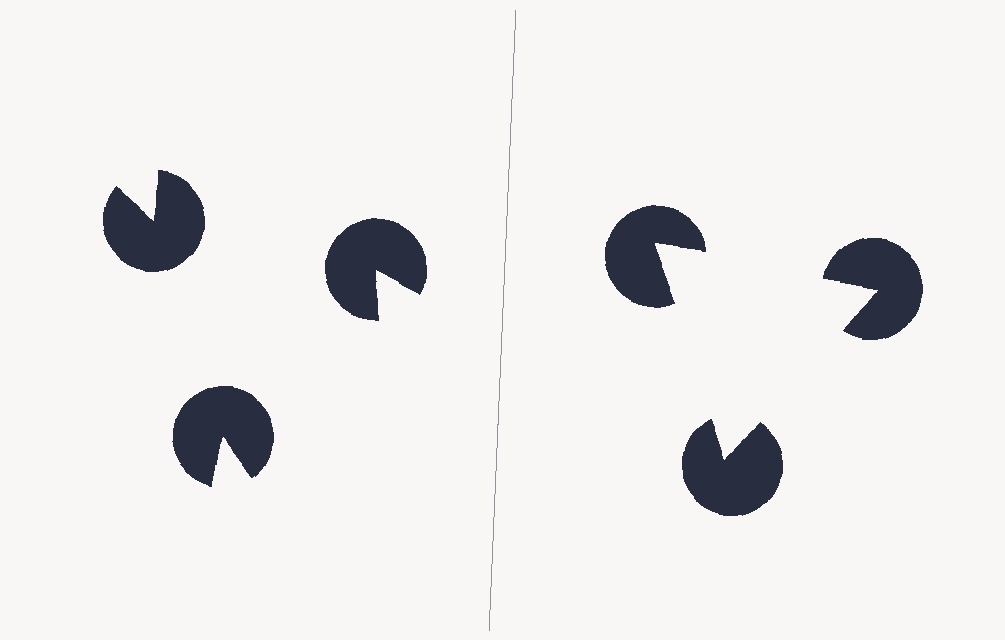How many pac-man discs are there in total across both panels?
6 — 3 on each side.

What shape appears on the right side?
An illusory triangle.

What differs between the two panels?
The pac-man discs are positioned identically on both sides; only the wedge orientations differ. On the right they align to a triangle; on the left they are misaligned.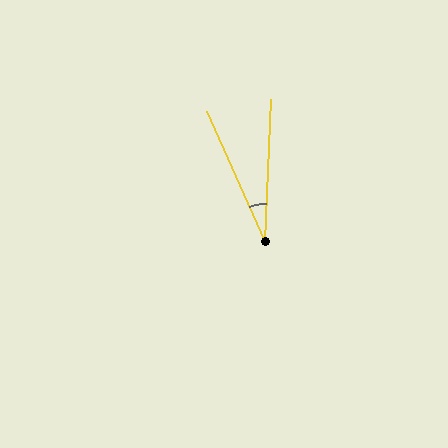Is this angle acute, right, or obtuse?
It is acute.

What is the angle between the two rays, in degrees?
Approximately 26 degrees.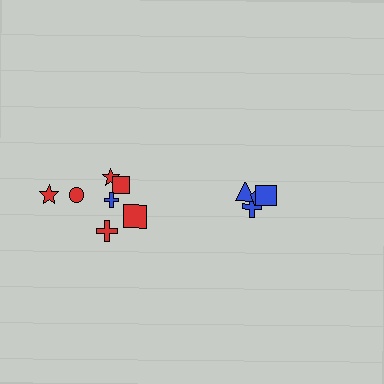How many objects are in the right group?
There are 4 objects.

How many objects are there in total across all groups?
There are 11 objects.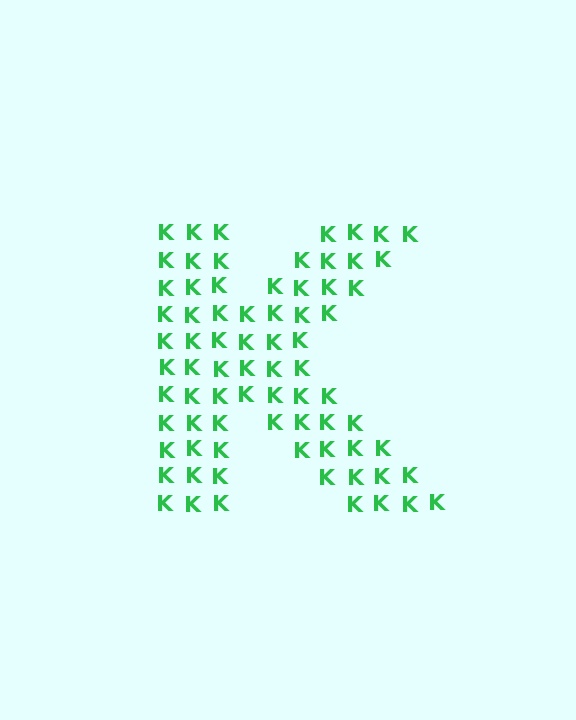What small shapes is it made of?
It is made of small letter K's.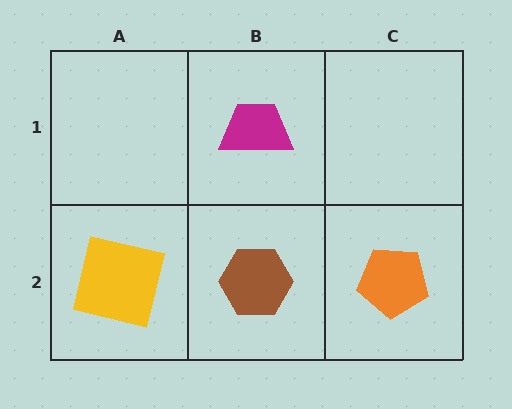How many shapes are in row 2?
3 shapes.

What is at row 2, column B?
A brown hexagon.